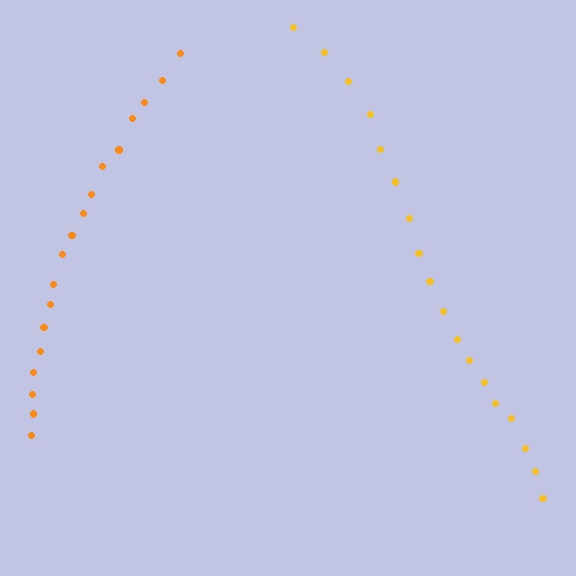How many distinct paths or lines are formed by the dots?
There are 2 distinct paths.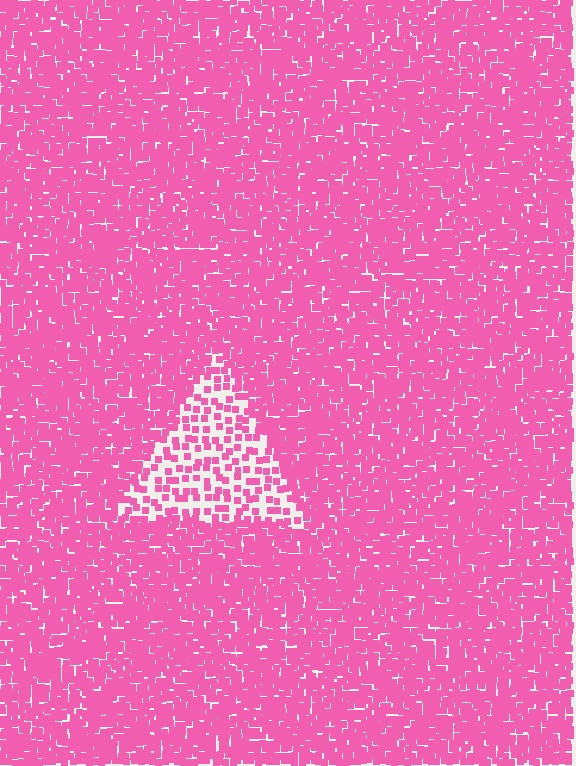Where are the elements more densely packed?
The elements are more densely packed outside the triangle boundary.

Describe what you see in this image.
The image contains small pink elements arranged at two different densities. A triangle-shaped region is visible where the elements are less densely packed than the surrounding area.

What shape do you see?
I see a triangle.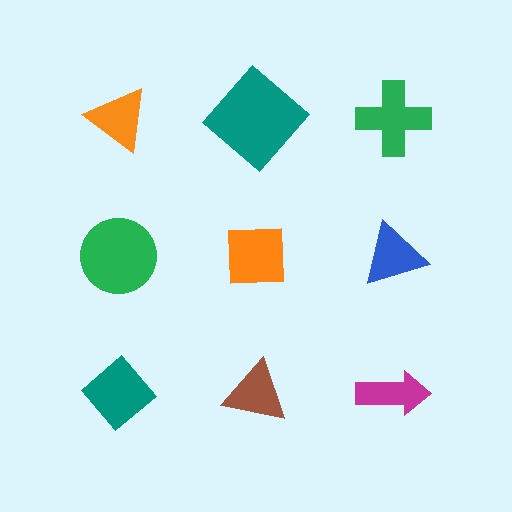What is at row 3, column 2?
A brown triangle.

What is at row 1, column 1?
An orange triangle.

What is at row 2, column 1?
A green circle.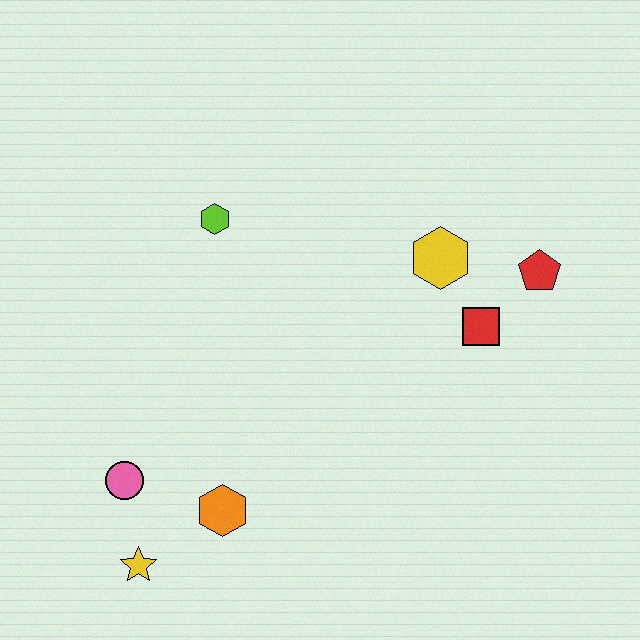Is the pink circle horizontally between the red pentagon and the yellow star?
No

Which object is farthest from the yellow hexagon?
The yellow star is farthest from the yellow hexagon.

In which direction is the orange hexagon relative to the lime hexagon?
The orange hexagon is below the lime hexagon.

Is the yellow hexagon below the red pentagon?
No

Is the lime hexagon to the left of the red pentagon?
Yes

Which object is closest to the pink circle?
The yellow star is closest to the pink circle.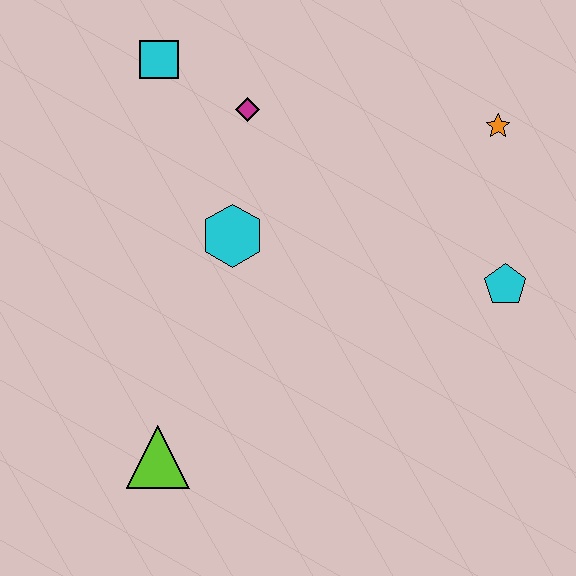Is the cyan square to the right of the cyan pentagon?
No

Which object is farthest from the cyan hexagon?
The orange star is farthest from the cyan hexagon.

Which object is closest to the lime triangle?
The cyan hexagon is closest to the lime triangle.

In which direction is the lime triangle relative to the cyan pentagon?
The lime triangle is to the left of the cyan pentagon.